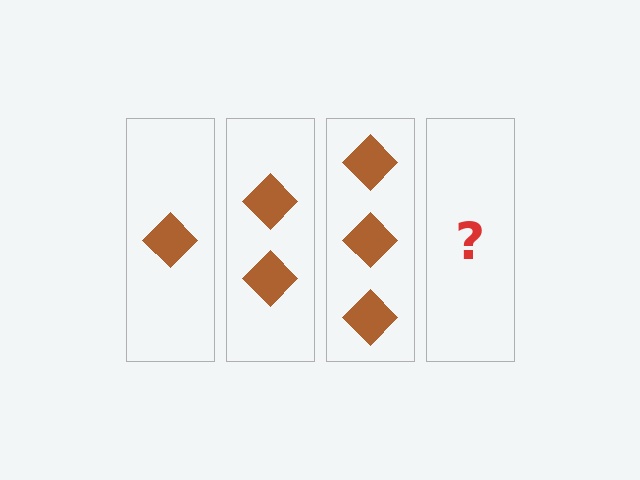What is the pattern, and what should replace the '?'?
The pattern is that each step adds one more diamond. The '?' should be 4 diamonds.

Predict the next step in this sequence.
The next step is 4 diamonds.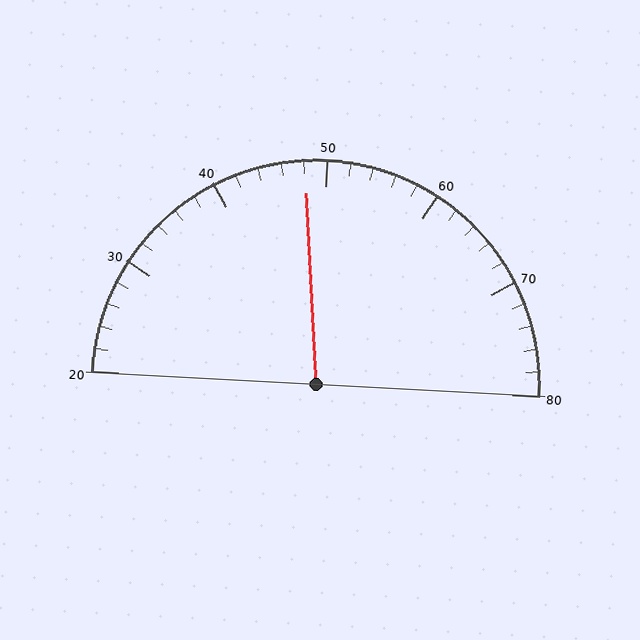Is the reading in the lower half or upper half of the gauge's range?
The reading is in the lower half of the range (20 to 80).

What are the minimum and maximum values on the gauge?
The gauge ranges from 20 to 80.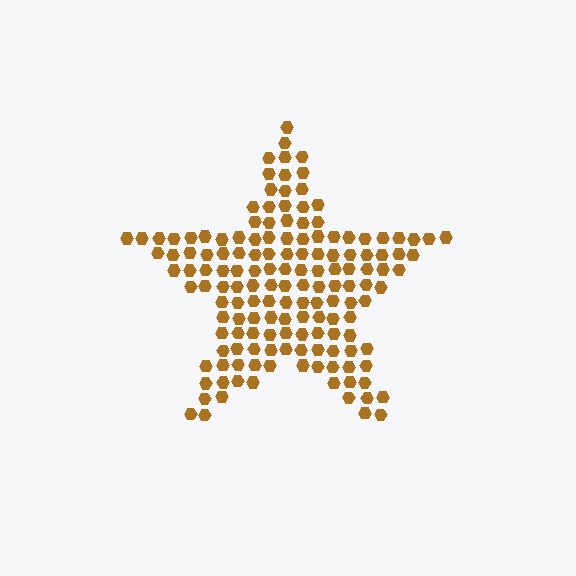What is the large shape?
The large shape is a star.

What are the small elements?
The small elements are hexagons.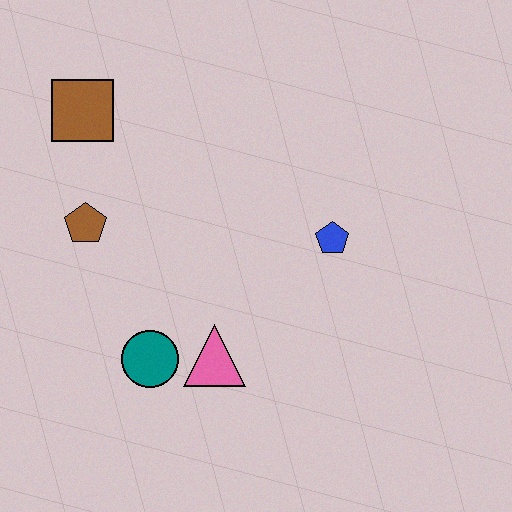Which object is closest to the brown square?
The brown pentagon is closest to the brown square.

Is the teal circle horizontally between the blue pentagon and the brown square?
Yes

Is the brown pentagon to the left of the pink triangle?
Yes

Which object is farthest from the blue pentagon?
The brown square is farthest from the blue pentagon.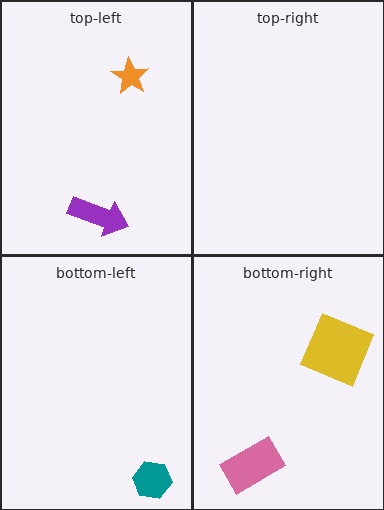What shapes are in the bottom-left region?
The teal hexagon.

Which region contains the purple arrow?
The top-left region.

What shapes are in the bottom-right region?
The yellow square, the pink rectangle.